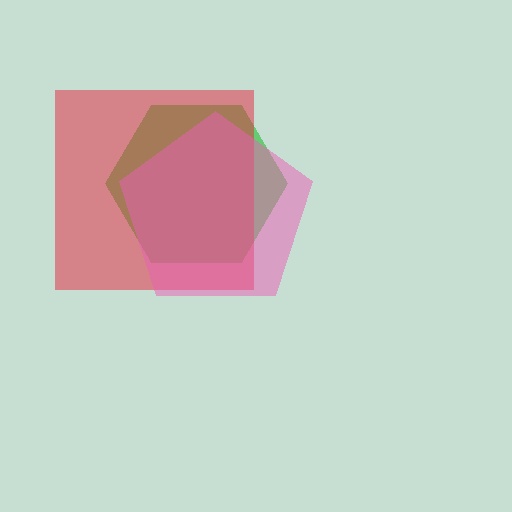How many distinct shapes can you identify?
There are 3 distinct shapes: a green hexagon, a red square, a pink pentagon.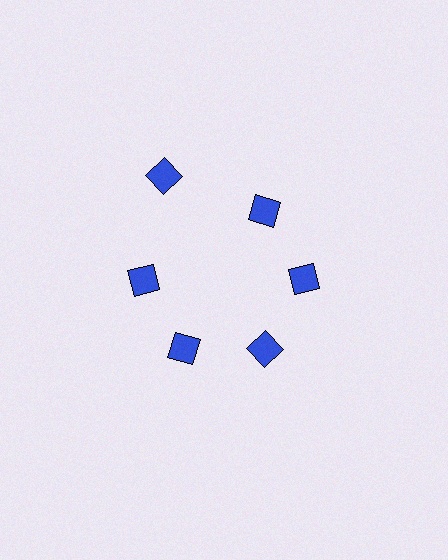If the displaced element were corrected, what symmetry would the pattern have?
It would have 6-fold rotational symmetry — the pattern would map onto itself every 60 degrees.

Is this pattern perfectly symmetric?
No. The 6 blue diamonds are arranged in a ring, but one element near the 11 o'clock position is pushed outward from the center, breaking the 6-fold rotational symmetry.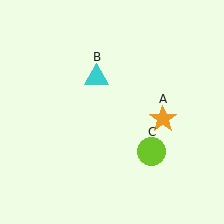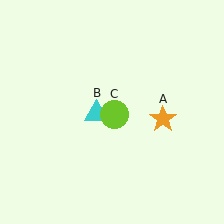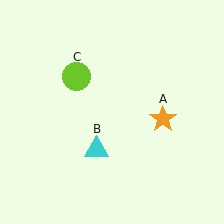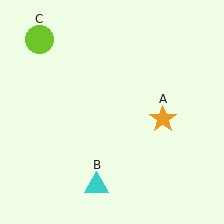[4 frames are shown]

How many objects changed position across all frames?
2 objects changed position: cyan triangle (object B), lime circle (object C).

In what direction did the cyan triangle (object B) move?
The cyan triangle (object B) moved down.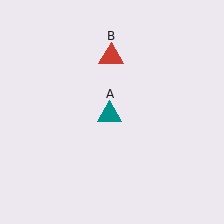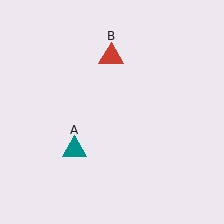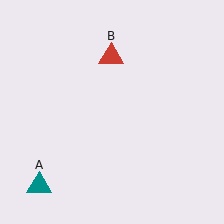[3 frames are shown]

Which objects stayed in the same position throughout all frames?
Red triangle (object B) remained stationary.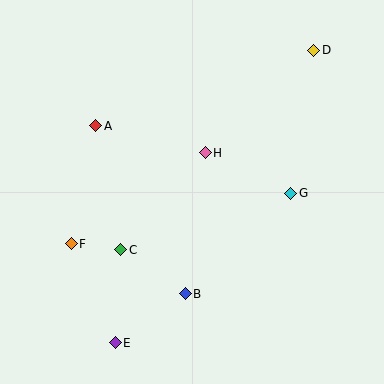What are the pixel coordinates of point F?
Point F is at (71, 244).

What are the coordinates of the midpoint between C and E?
The midpoint between C and E is at (118, 296).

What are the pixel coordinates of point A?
Point A is at (96, 126).